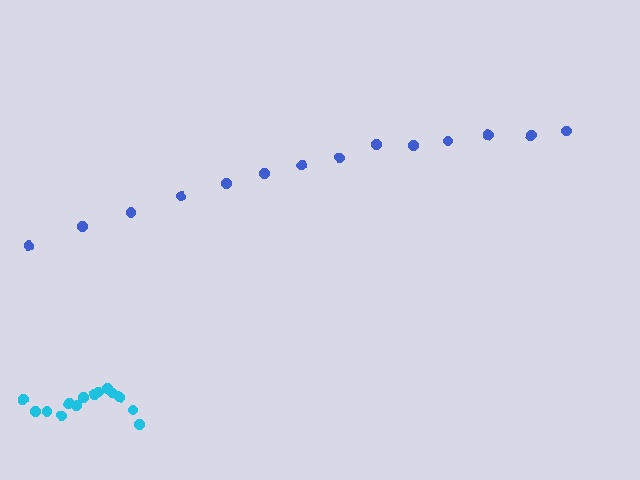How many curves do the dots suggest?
There are 2 distinct paths.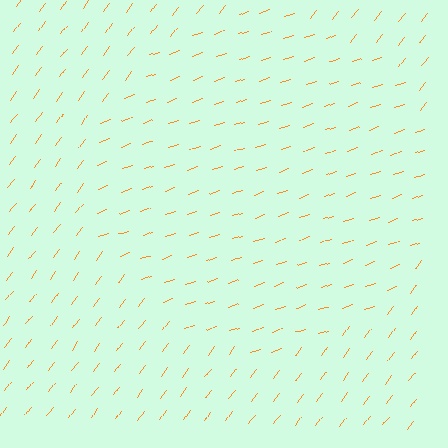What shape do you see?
I see a circle.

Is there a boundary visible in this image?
Yes, there is a texture boundary formed by a change in line orientation.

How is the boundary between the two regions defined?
The boundary is defined purely by a change in line orientation (approximately 34 degrees difference). All lines are the same color and thickness.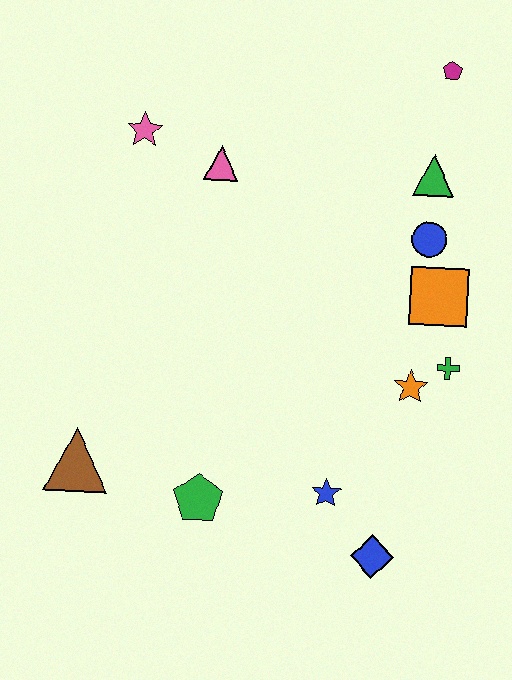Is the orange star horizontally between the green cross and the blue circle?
No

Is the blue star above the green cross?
No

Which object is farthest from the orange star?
The pink star is farthest from the orange star.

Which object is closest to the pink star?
The pink triangle is closest to the pink star.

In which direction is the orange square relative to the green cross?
The orange square is above the green cross.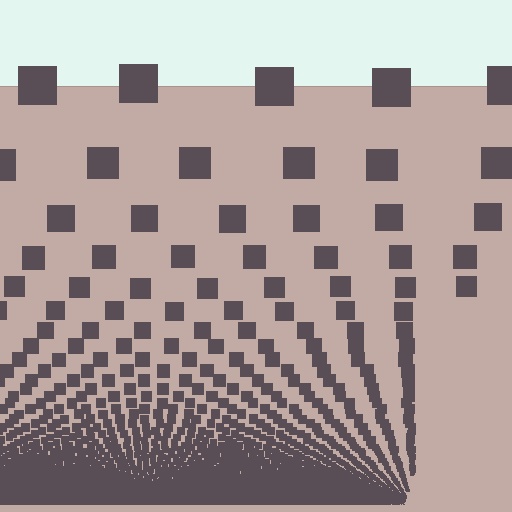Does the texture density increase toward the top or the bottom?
Density increases toward the bottom.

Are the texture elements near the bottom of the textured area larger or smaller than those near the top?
Smaller. The gradient is inverted — elements near the bottom are smaller and denser.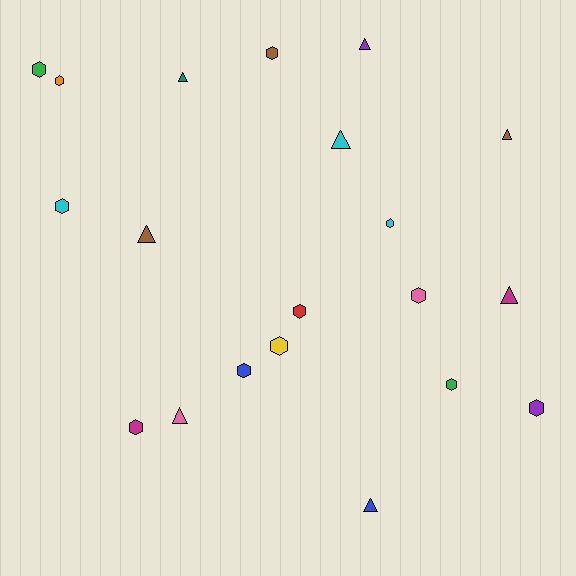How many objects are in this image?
There are 20 objects.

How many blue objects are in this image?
There are 2 blue objects.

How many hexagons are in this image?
There are 12 hexagons.